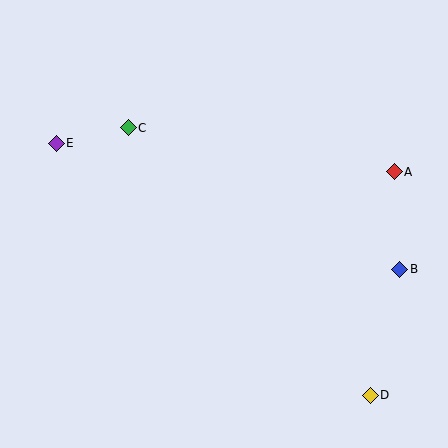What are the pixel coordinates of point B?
Point B is at (400, 269).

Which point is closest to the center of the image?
Point C at (128, 128) is closest to the center.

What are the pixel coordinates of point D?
Point D is at (370, 395).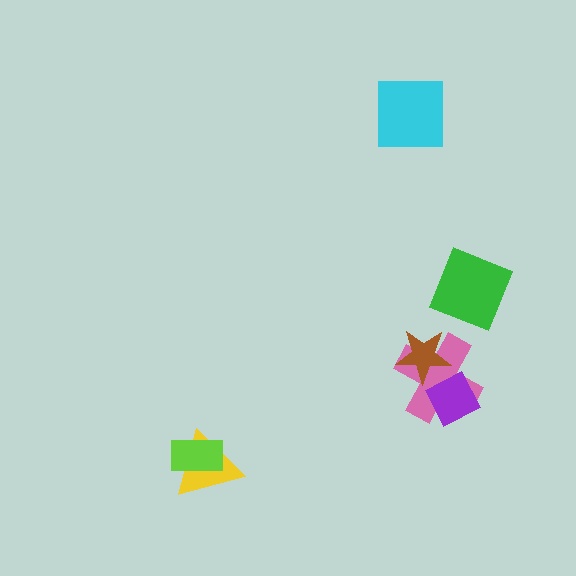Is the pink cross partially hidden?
Yes, it is partially covered by another shape.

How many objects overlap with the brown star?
1 object overlaps with the brown star.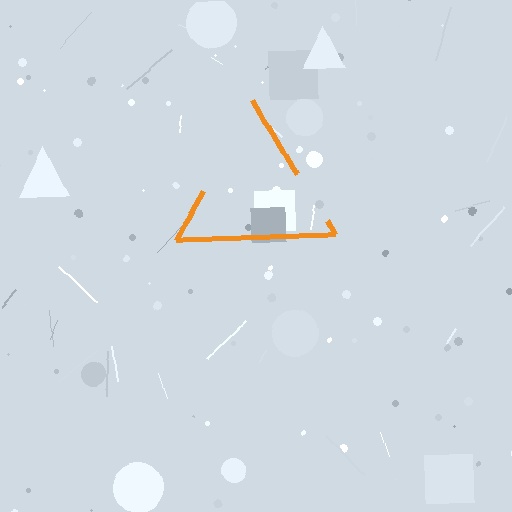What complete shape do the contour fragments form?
The contour fragments form a triangle.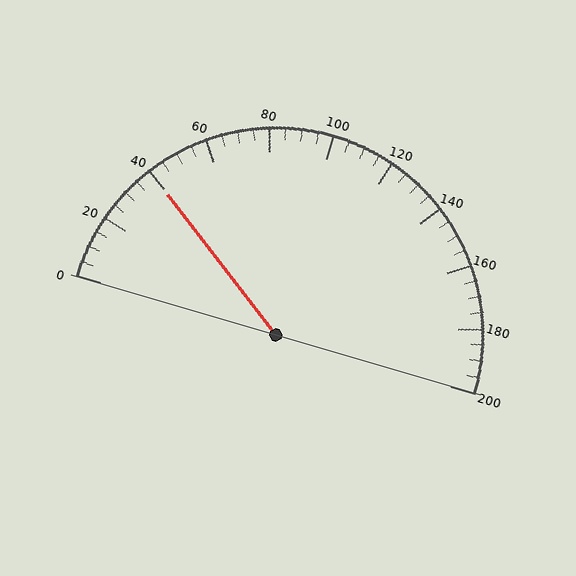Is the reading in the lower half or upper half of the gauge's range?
The reading is in the lower half of the range (0 to 200).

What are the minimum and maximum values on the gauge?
The gauge ranges from 0 to 200.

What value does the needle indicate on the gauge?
The needle indicates approximately 40.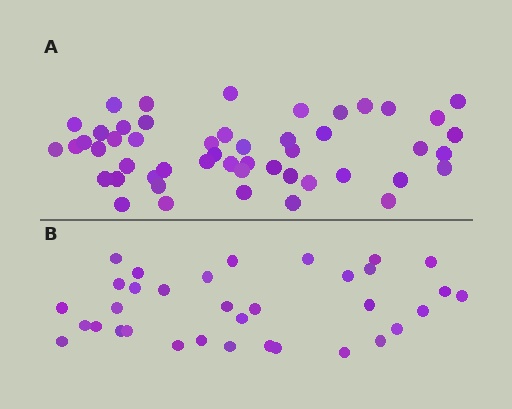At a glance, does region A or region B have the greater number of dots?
Region A (the top region) has more dots.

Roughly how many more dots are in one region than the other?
Region A has approximately 15 more dots than region B.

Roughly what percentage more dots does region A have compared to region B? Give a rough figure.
About 45% more.